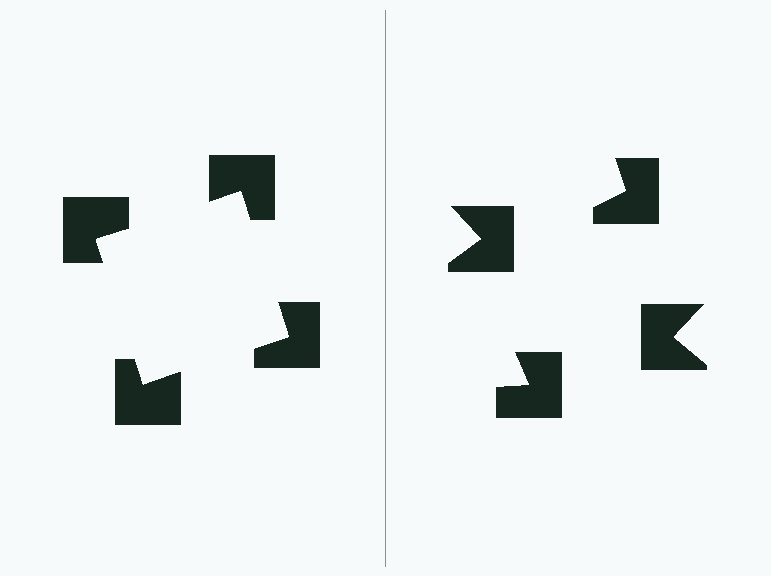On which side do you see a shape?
An illusory square appears on the left side. On the right side the wedge cuts are rotated, so no coherent shape forms.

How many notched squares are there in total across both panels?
8 — 4 on each side.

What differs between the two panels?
The notched squares are positioned identically on both sides; only the wedge orientations differ. On the left they align to a square; on the right they are misaligned.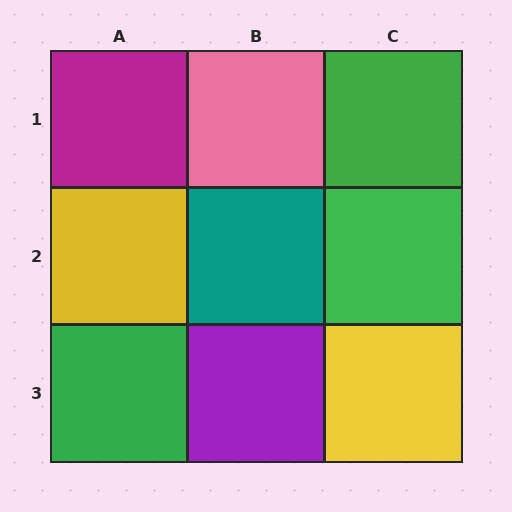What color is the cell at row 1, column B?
Pink.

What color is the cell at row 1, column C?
Green.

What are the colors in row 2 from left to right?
Yellow, teal, green.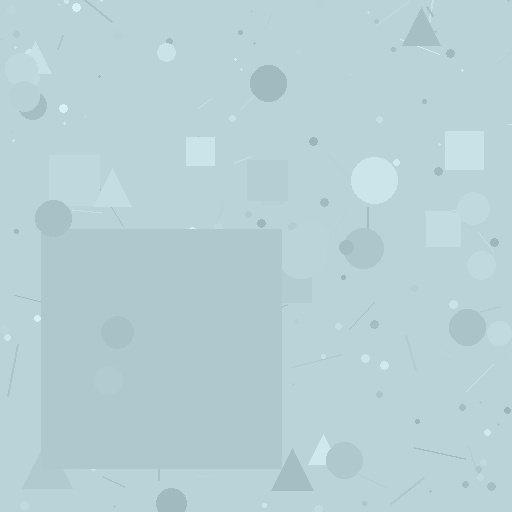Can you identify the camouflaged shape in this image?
The camouflaged shape is a square.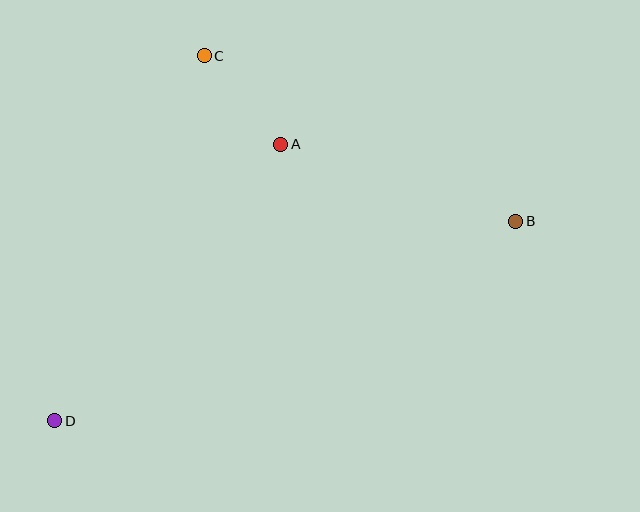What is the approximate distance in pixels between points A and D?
The distance between A and D is approximately 357 pixels.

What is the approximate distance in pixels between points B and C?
The distance between B and C is approximately 353 pixels.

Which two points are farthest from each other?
Points B and D are farthest from each other.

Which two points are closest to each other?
Points A and C are closest to each other.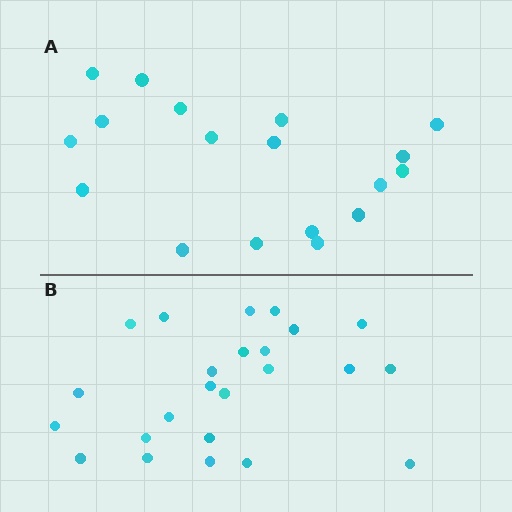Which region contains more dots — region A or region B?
Region B (the bottom region) has more dots.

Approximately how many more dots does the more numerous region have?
Region B has about 6 more dots than region A.